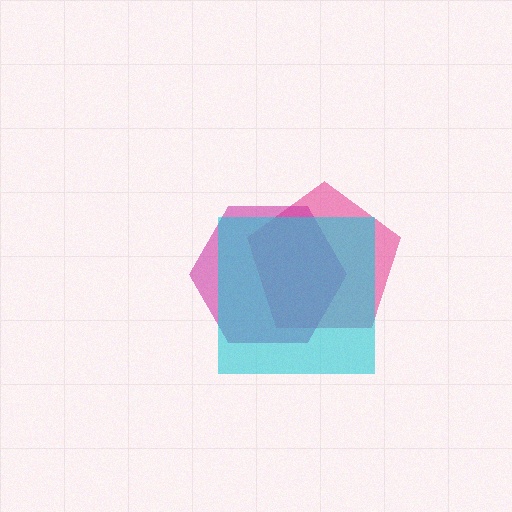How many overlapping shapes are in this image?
There are 3 overlapping shapes in the image.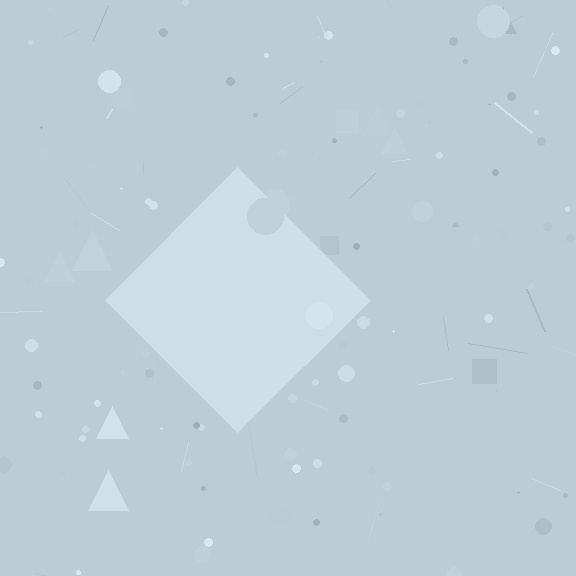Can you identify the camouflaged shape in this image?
The camouflaged shape is a diamond.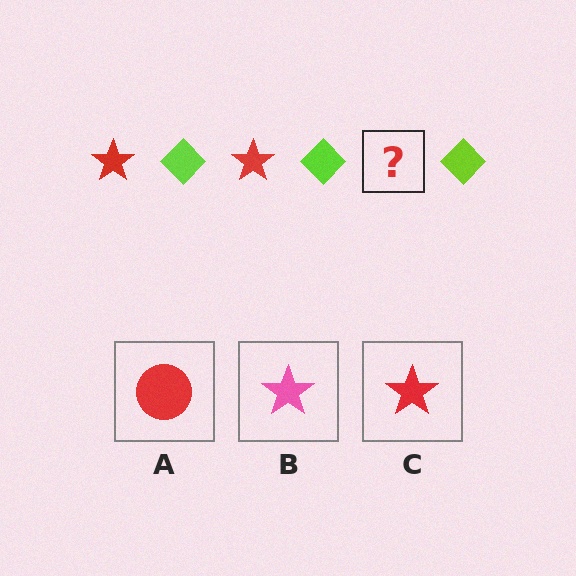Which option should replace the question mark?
Option C.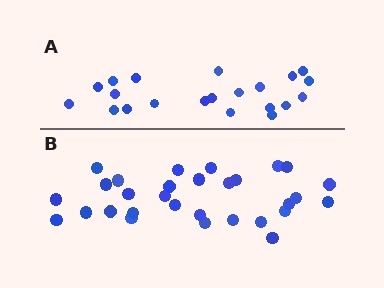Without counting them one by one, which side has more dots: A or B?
Region B (the bottom region) has more dots.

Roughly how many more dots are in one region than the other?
Region B has roughly 8 or so more dots than region A.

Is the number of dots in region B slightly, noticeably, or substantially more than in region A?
Region B has noticeably more, but not dramatically so. The ratio is roughly 1.4 to 1.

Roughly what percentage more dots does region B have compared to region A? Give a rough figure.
About 45% more.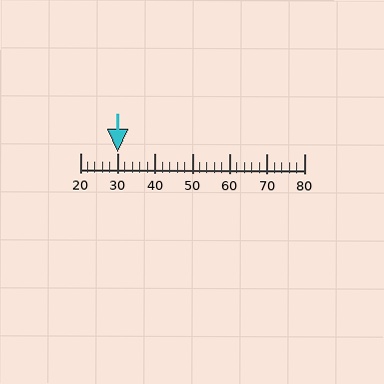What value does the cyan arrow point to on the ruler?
The cyan arrow points to approximately 30.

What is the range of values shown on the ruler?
The ruler shows values from 20 to 80.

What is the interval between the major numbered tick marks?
The major tick marks are spaced 10 units apart.